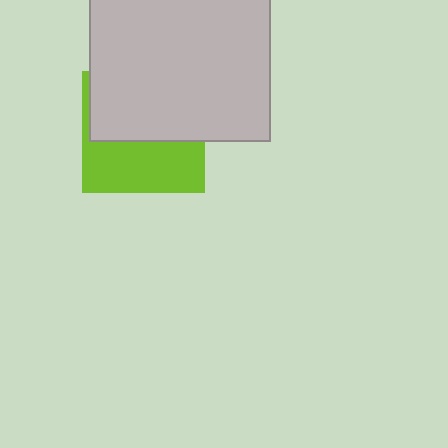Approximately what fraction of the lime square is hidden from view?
Roughly 54% of the lime square is hidden behind the light gray square.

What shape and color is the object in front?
The object in front is a light gray square.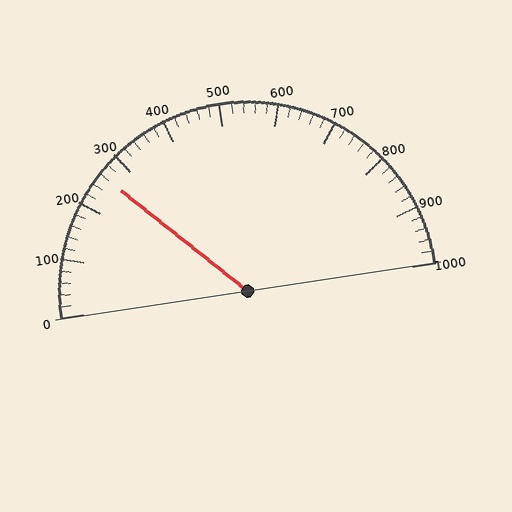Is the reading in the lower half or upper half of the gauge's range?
The reading is in the lower half of the range (0 to 1000).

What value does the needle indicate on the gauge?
The needle indicates approximately 260.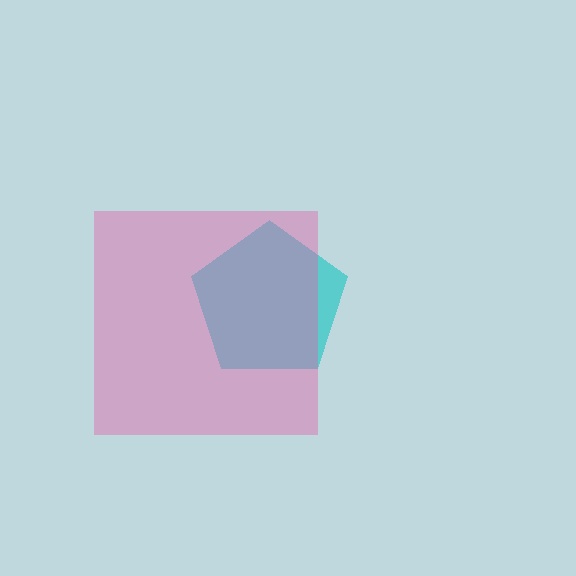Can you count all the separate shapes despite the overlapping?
Yes, there are 2 separate shapes.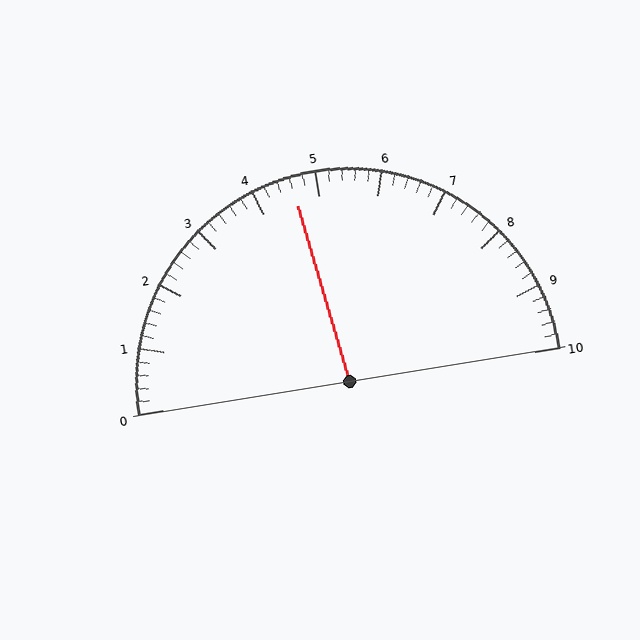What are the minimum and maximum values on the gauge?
The gauge ranges from 0 to 10.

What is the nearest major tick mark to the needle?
The nearest major tick mark is 5.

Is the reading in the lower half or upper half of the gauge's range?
The reading is in the lower half of the range (0 to 10).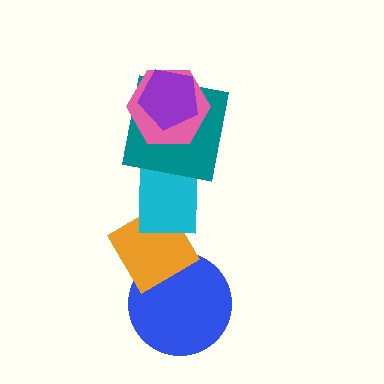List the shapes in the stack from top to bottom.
From top to bottom: the purple pentagon, the pink hexagon, the teal square, the cyan rectangle, the orange diamond, the blue circle.